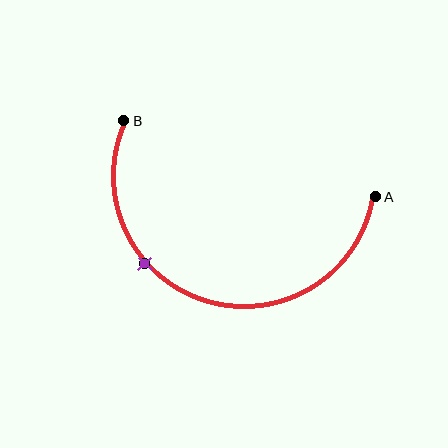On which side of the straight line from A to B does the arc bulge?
The arc bulges below the straight line connecting A and B.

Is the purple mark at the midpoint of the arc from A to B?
No. The purple mark lies on the arc but is closer to endpoint B. The arc midpoint would be at the point on the curve equidistant along the arc from both A and B.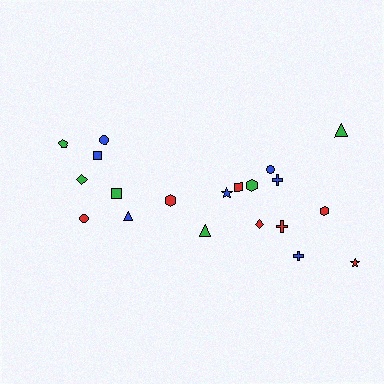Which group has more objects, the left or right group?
The right group.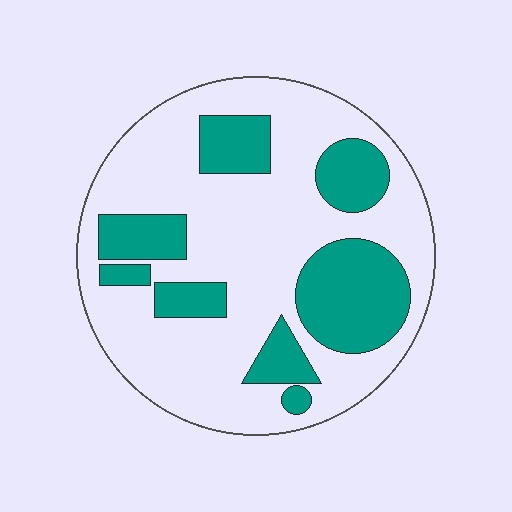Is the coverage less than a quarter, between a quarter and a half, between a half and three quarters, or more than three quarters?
Between a quarter and a half.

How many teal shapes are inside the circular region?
8.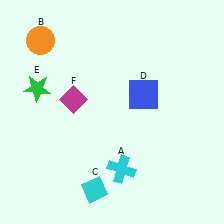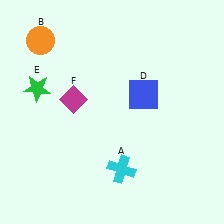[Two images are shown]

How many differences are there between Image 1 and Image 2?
There is 1 difference between the two images.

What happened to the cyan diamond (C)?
The cyan diamond (C) was removed in Image 2. It was in the bottom-left area of Image 1.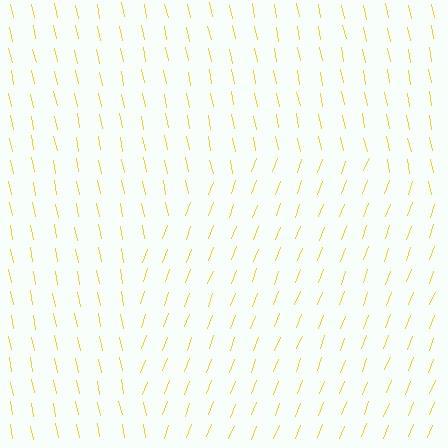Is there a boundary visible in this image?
Yes, there is a texture boundary formed by a change in line orientation.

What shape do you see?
I see a circle.